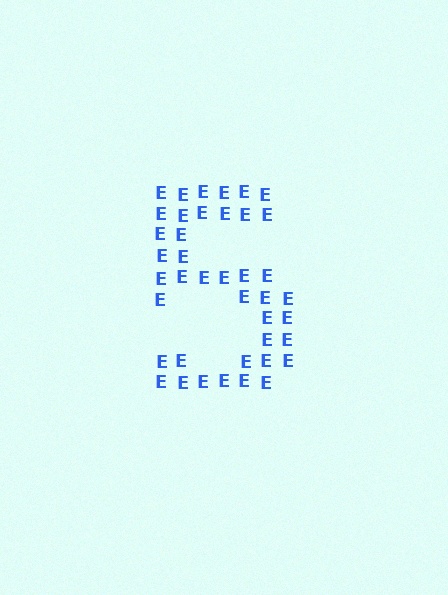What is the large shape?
The large shape is the digit 5.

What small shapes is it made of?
It is made of small letter E's.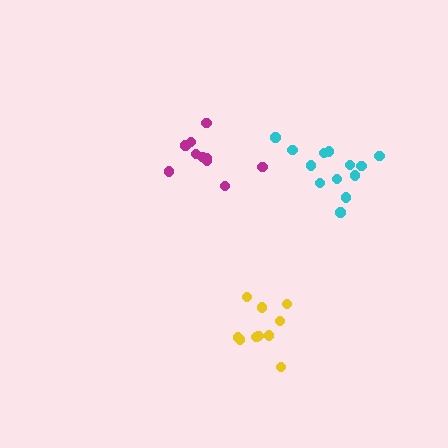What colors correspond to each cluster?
The clusters are colored: magenta, yellow, cyan.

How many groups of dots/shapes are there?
There are 3 groups.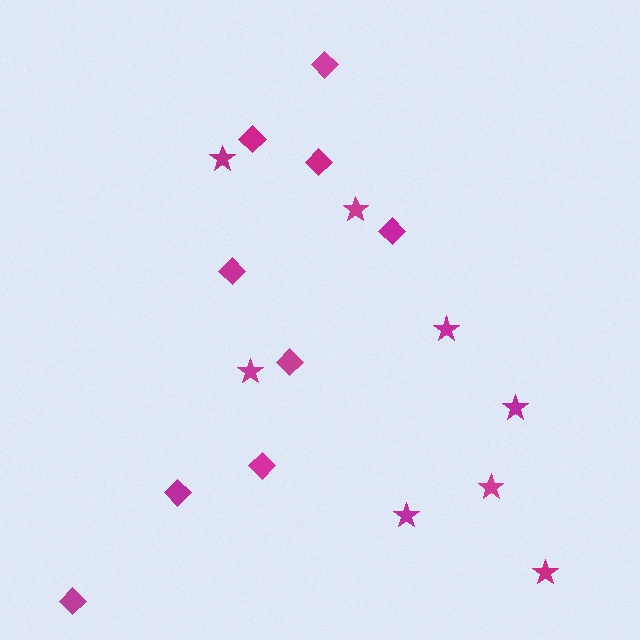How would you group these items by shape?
There are 2 groups: one group of diamonds (9) and one group of stars (8).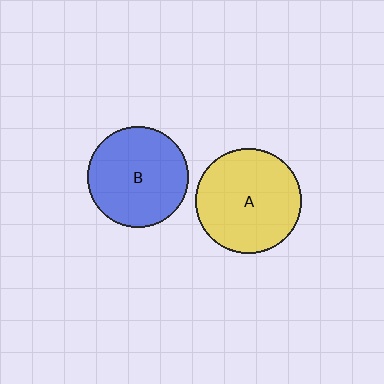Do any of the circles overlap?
No, none of the circles overlap.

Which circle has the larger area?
Circle A (yellow).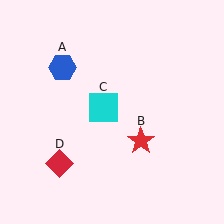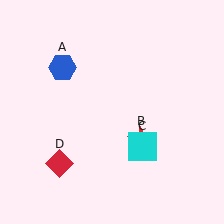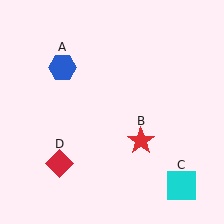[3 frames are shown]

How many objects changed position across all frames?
1 object changed position: cyan square (object C).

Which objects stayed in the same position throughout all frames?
Blue hexagon (object A) and red star (object B) and red diamond (object D) remained stationary.